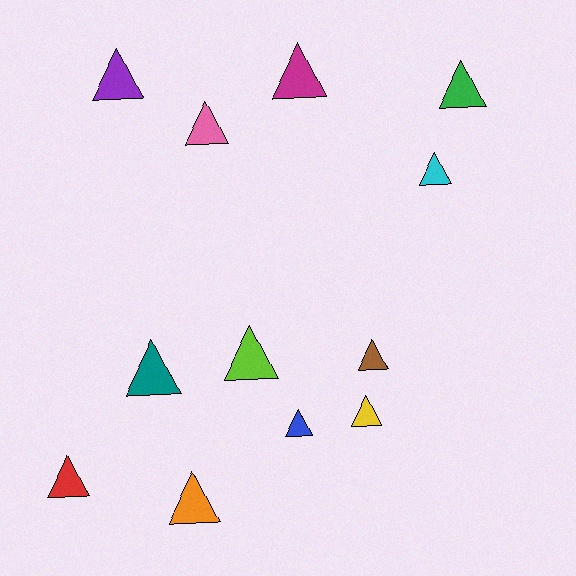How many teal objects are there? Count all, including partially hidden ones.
There is 1 teal object.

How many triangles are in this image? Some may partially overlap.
There are 12 triangles.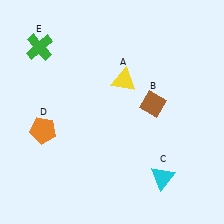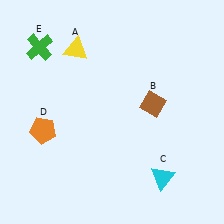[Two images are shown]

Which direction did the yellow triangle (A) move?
The yellow triangle (A) moved left.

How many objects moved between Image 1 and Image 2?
1 object moved between the two images.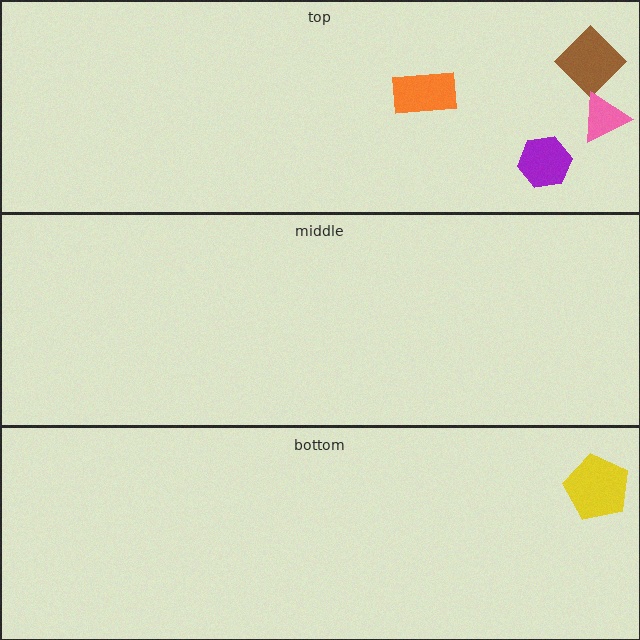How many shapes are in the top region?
4.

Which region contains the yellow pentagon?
The bottom region.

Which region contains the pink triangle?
The top region.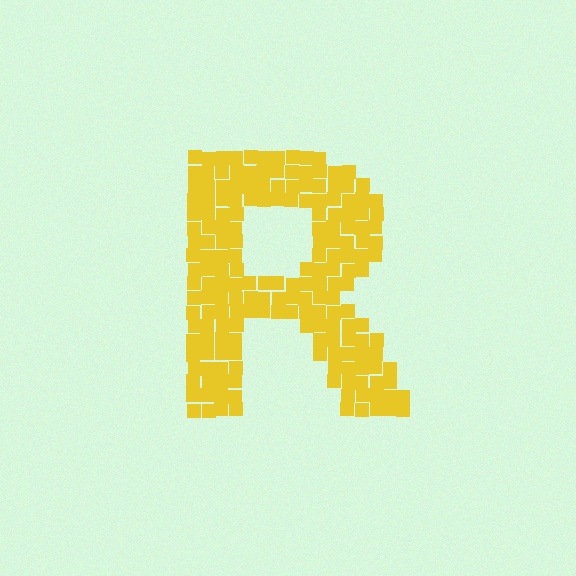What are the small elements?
The small elements are squares.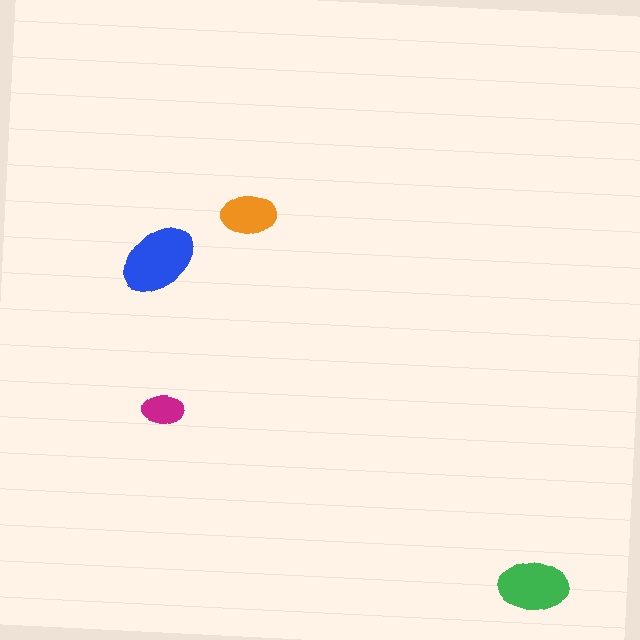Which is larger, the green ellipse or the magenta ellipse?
The green one.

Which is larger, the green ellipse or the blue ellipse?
The blue one.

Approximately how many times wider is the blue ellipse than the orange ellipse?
About 1.5 times wider.